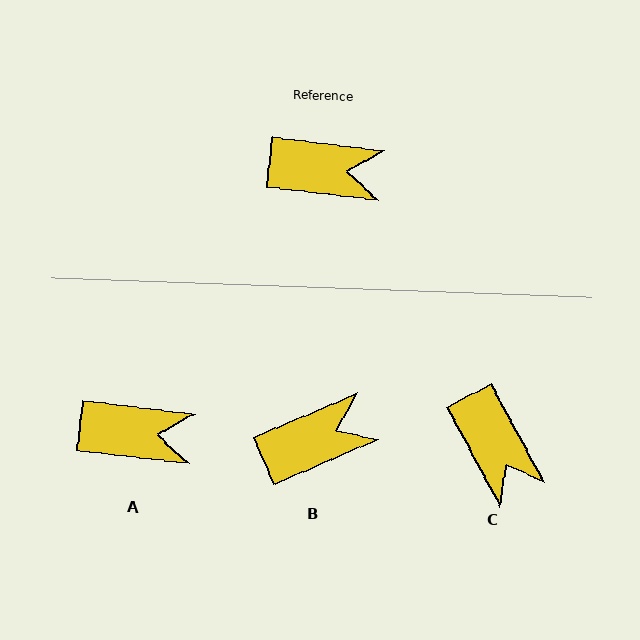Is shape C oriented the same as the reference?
No, it is off by about 55 degrees.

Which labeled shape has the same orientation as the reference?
A.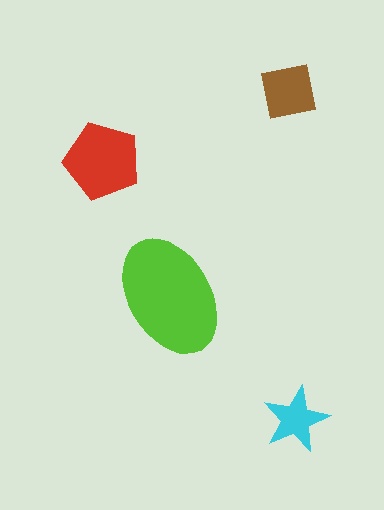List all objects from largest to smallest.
The lime ellipse, the red pentagon, the brown square, the cyan star.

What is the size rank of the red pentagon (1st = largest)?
2nd.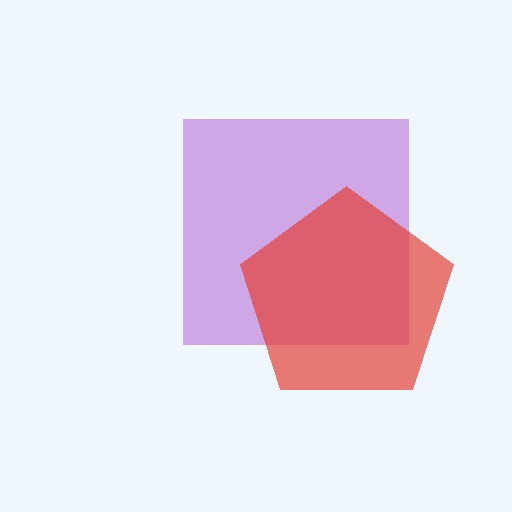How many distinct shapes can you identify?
There are 2 distinct shapes: a purple square, a red pentagon.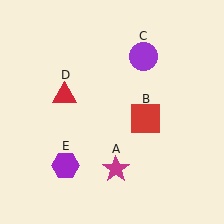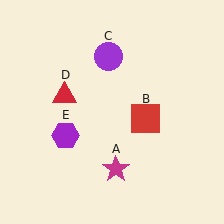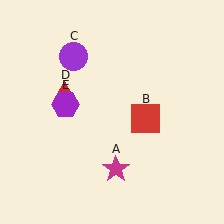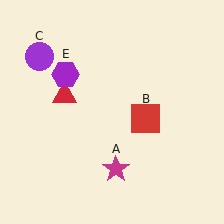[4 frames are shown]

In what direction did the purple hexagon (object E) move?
The purple hexagon (object E) moved up.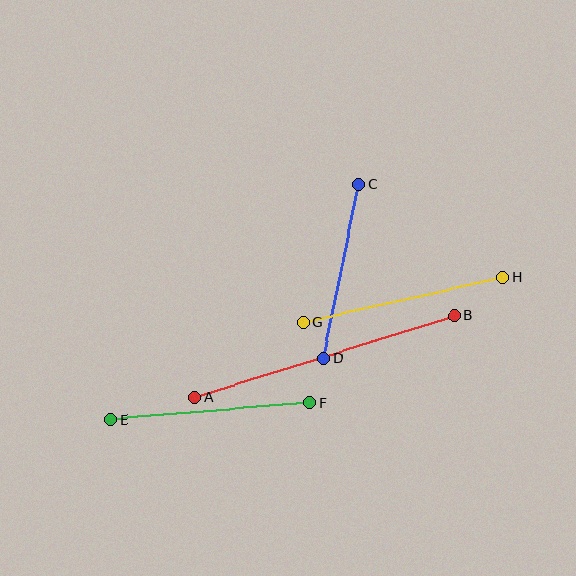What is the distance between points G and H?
The distance is approximately 204 pixels.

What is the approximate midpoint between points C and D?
The midpoint is at approximately (341, 271) pixels.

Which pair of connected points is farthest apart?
Points A and B are farthest apart.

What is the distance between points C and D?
The distance is approximately 177 pixels.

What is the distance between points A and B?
The distance is approximately 272 pixels.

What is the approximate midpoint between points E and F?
The midpoint is at approximately (210, 411) pixels.